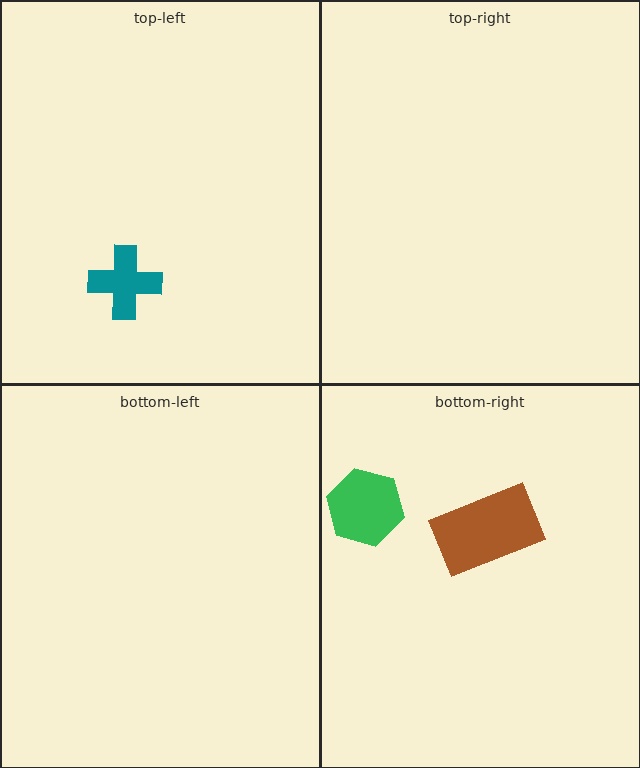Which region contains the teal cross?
The top-left region.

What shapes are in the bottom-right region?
The green hexagon, the brown rectangle.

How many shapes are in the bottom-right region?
2.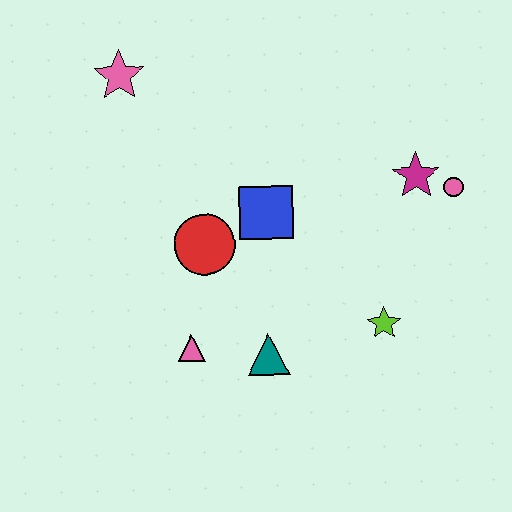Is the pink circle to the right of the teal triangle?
Yes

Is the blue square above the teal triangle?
Yes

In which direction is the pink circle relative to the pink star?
The pink circle is to the right of the pink star.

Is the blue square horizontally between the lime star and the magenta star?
No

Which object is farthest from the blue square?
The pink star is farthest from the blue square.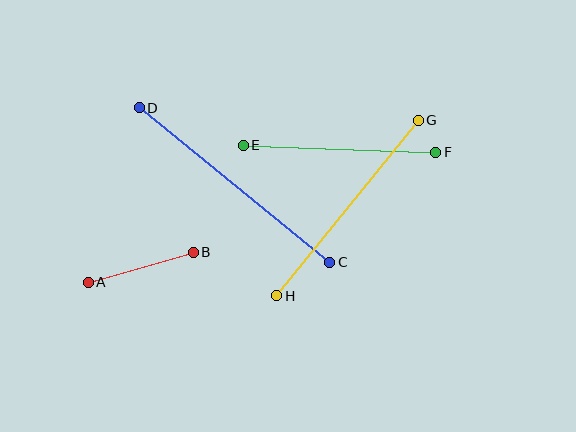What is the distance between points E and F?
The distance is approximately 192 pixels.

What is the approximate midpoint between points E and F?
The midpoint is at approximately (340, 149) pixels.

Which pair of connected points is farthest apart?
Points C and D are farthest apart.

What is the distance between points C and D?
The distance is approximately 245 pixels.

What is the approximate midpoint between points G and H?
The midpoint is at approximately (348, 208) pixels.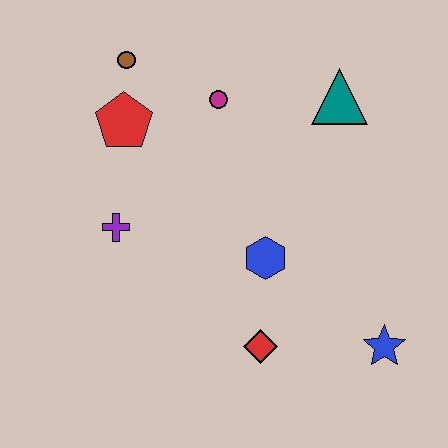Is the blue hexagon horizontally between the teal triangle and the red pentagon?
Yes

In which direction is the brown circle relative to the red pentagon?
The brown circle is above the red pentagon.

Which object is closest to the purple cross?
The red pentagon is closest to the purple cross.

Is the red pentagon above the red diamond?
Yes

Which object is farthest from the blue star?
The brown circle is farthest from the blue star.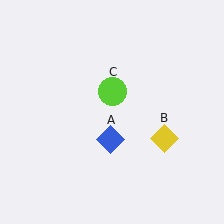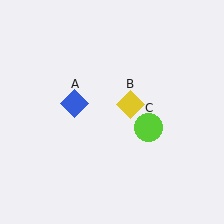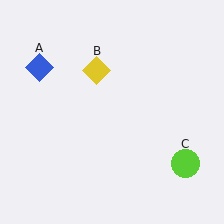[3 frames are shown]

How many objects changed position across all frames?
3 objects changed position: blue diamond (object A), yellow diamond (object B), lime circle (object C).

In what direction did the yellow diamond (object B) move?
The yellow diamond (object B) moved up and to the left.